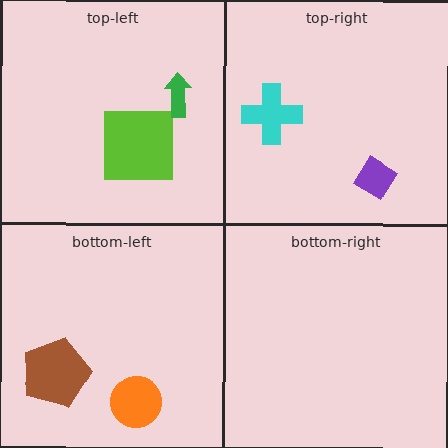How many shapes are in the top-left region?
2.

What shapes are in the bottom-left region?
The orange circle, the brown pentagon.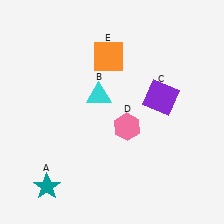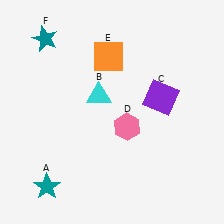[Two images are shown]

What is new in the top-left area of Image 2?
A teal star (F) was added in the top-left area of Image 2.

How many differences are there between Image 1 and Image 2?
There is 1 difference between the two images.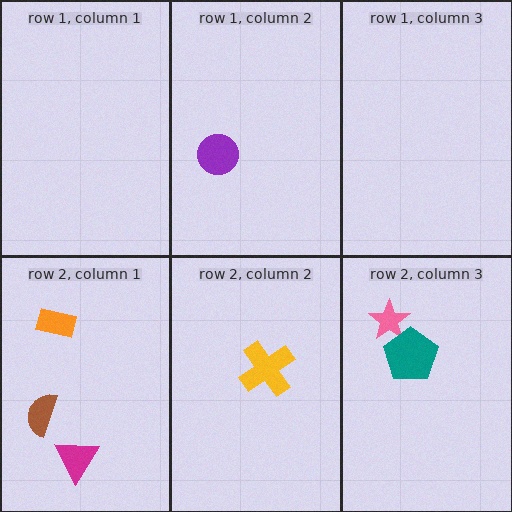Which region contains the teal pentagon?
The row 2, column 3 region.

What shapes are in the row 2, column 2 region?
The yellow cross.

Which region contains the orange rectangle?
The row 2, column 1 region.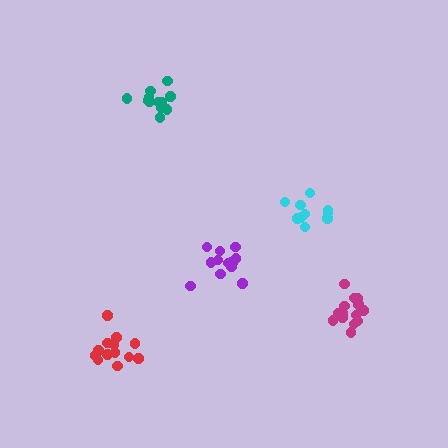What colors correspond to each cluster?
The clusters are colored: magenta, purple, teal, red, cyan.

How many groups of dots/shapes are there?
There are 5 groups.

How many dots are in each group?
Group 1: 14 dots, Group 2: 13 dots, Group 3: 12 dots, Group 4: 14 dots, Group 5: 10 dots (63 total).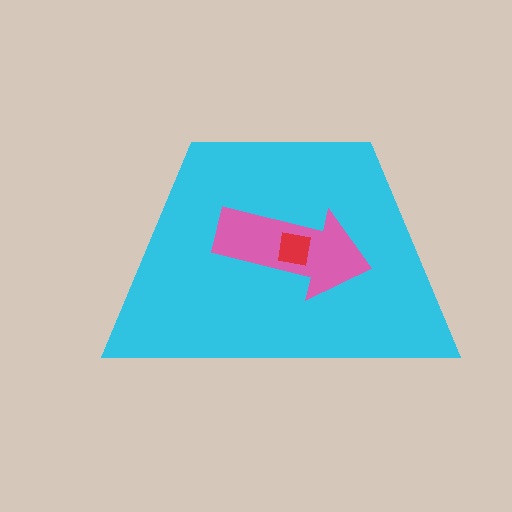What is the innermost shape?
The red square.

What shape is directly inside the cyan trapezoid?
The pink arrow.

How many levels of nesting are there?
3.